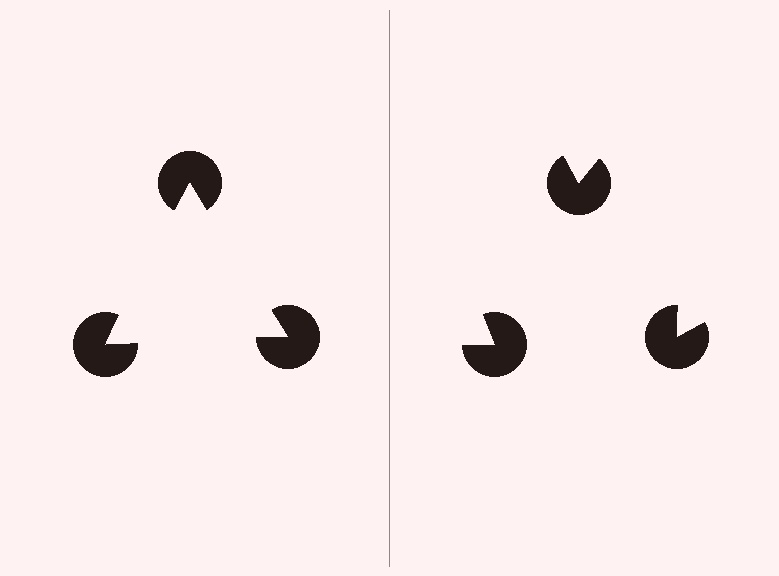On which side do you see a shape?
An illusory triangle appears on the left side. On the right side the wedge cuts are rotated, so no coherent shape forms.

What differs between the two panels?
The pac-man discs are positioned identically on both sides; only the wedge orientations differ. On the left they align to a triangle; on the right they are misaligned.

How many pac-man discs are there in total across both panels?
6 — 3 on each side.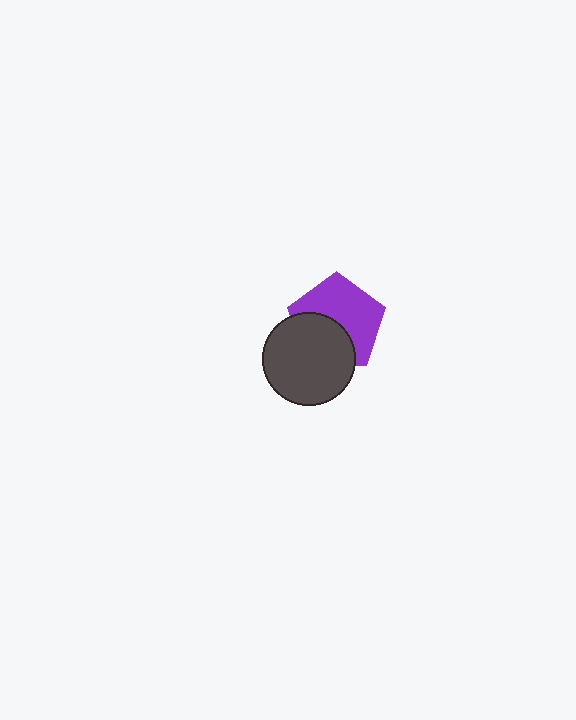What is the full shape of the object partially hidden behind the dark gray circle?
The partially hidden object is a purple pentagon.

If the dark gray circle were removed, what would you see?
You would see the complete purple pentagon.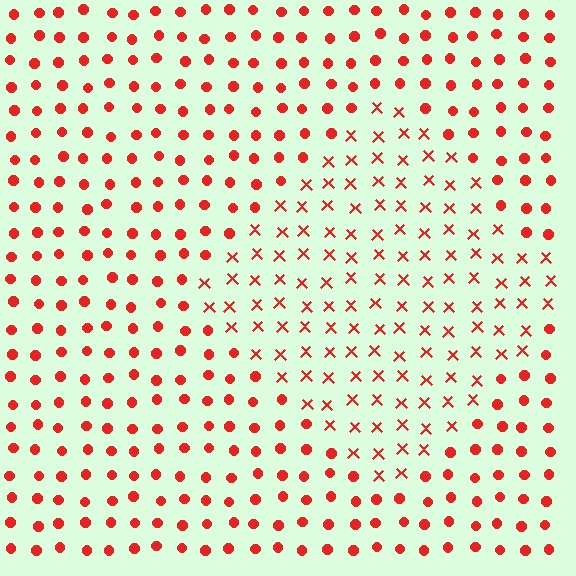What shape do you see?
I see a diamond.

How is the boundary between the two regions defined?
The boundary is defined by a change in element shape: X marks inside vs. circles outside. All elements share the same color and spacing.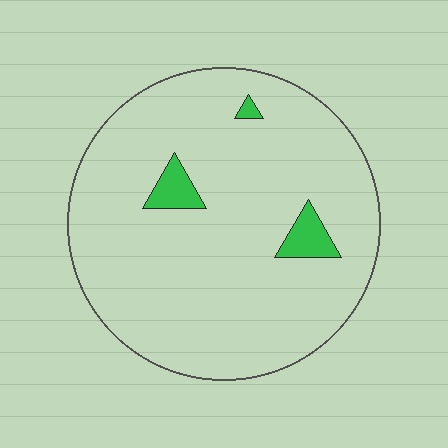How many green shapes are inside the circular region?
3.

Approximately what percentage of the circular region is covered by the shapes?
Approximately 5%.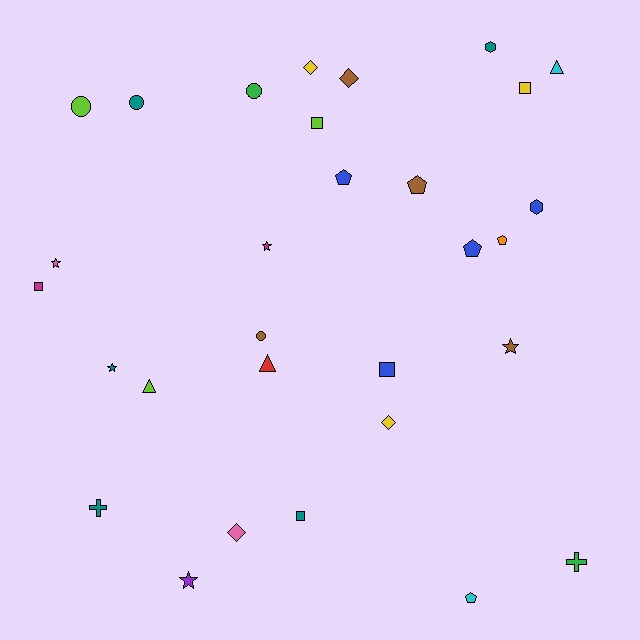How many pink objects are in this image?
There are 2 pink objects.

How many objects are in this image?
There are 30 objects.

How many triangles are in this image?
There are 3 triangles.